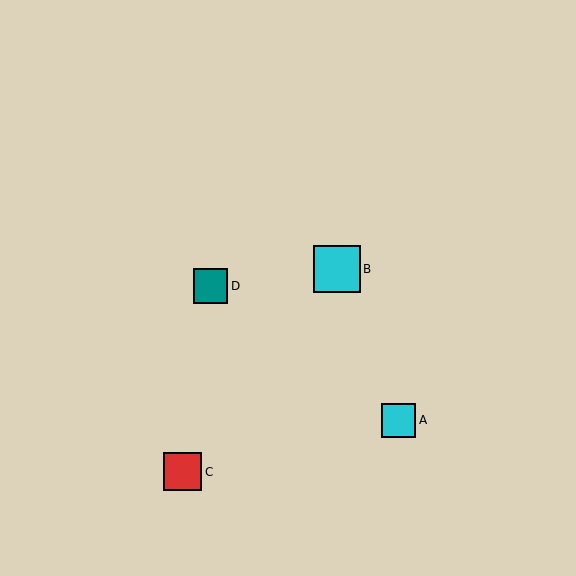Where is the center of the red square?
The center of the red square is at (183, 472).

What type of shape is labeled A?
Shape A is a cyan square.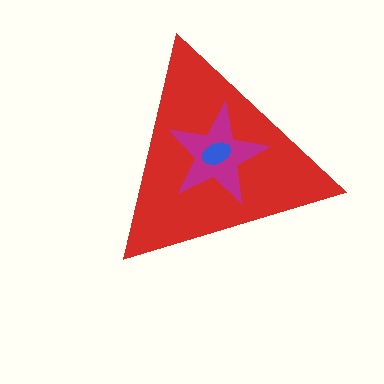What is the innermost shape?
The blue ellipse.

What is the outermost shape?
The red triangle.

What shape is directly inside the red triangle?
The magenta star.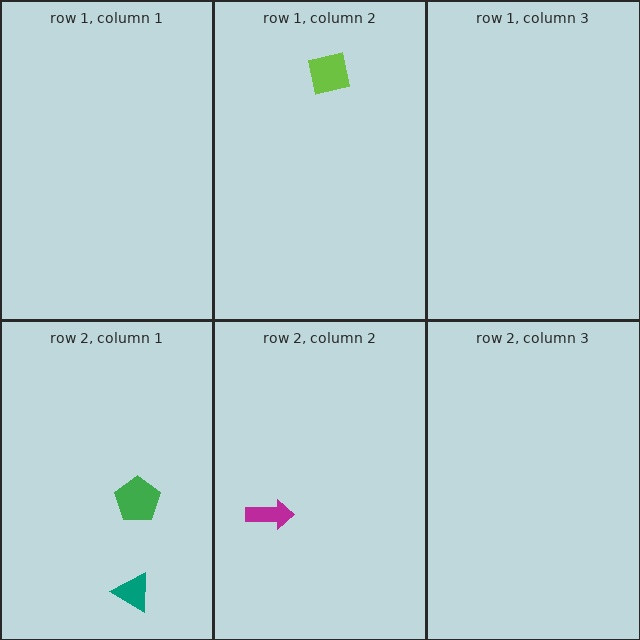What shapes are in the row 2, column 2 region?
The magenta arrow.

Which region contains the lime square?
The row 1, column 2 region.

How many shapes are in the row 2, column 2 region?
1.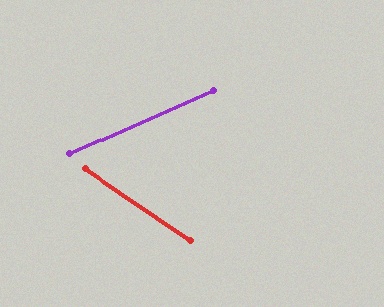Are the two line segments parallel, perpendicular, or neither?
Neither parallel nor perpendicular — they differ by about 58°.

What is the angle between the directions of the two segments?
Approximately 58 degrees.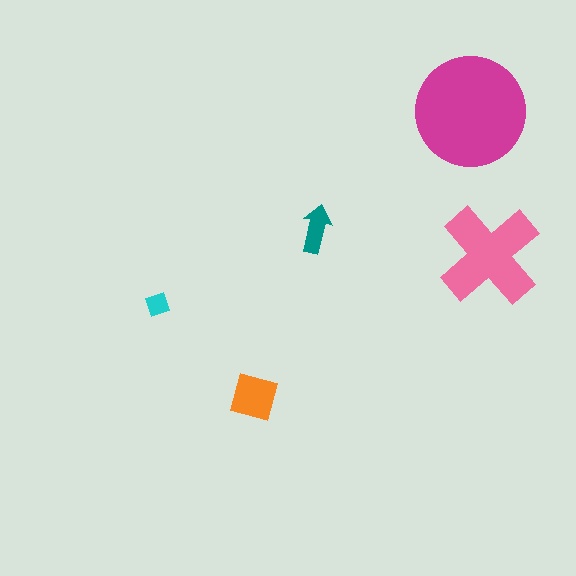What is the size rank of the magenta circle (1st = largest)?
1st.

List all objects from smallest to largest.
The cyan diamond, the teal arrow, the orange square, the pink cross, the magenta circle.